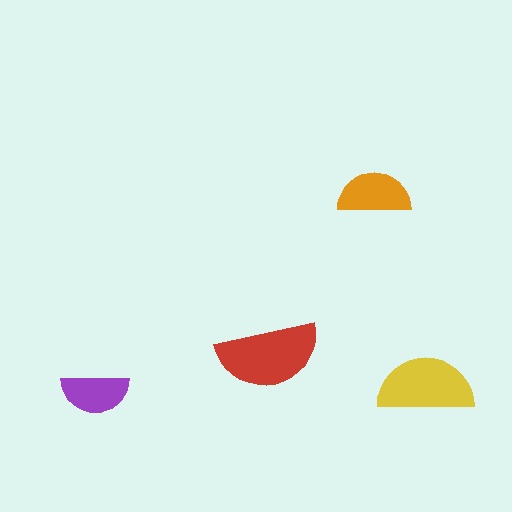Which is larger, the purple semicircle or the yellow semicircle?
The yellow one.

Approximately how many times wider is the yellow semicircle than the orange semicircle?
About 1.5 times wider.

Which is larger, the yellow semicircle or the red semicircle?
The red one.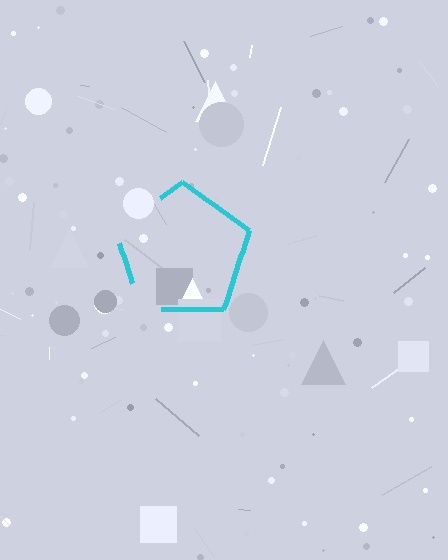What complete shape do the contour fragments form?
The contour fragments form a pentagon.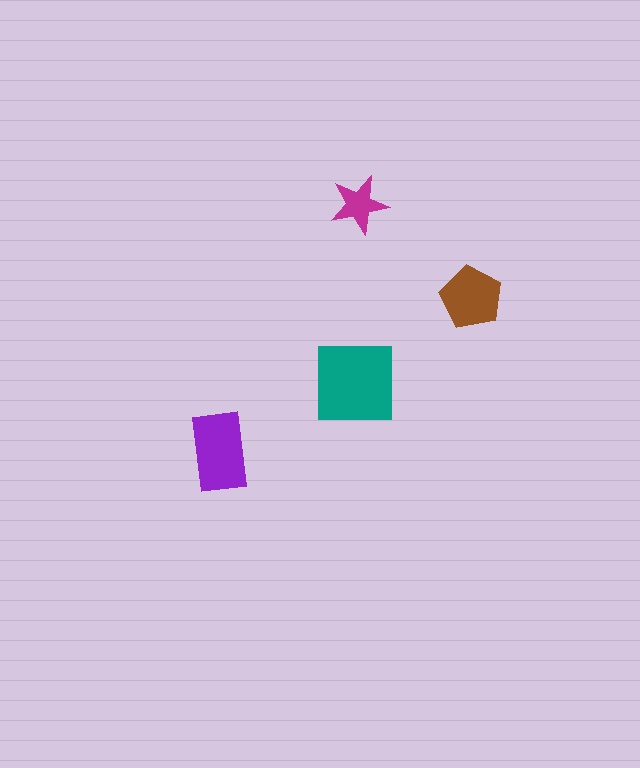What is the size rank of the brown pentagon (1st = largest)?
3rd.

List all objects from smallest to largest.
The magenta star, the brown pentagon, the purple rectangle, the teal square.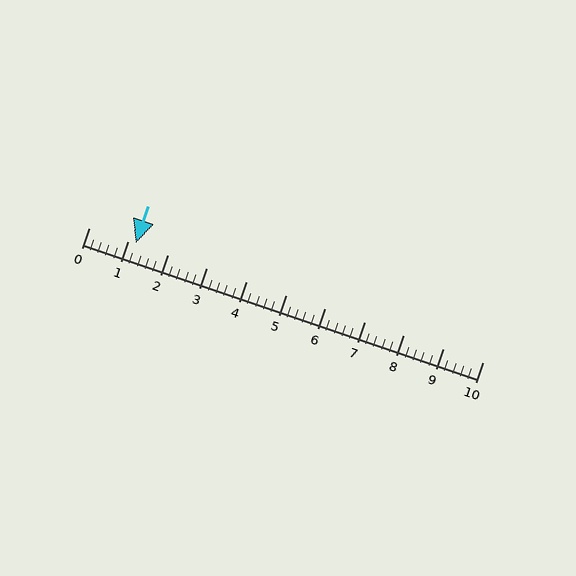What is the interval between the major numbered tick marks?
The major tick marks are spaced 1 units apart.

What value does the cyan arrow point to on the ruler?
The cyan arrow points to approximately 1.2.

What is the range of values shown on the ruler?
The ruler shows values from 0 to 10.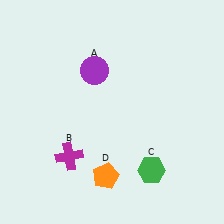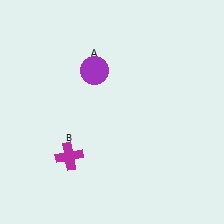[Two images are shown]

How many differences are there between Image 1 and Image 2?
There are 2 differences between the two images.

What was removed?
The orange pentagon (D), the green hexagon (C) were removed in Image 2.